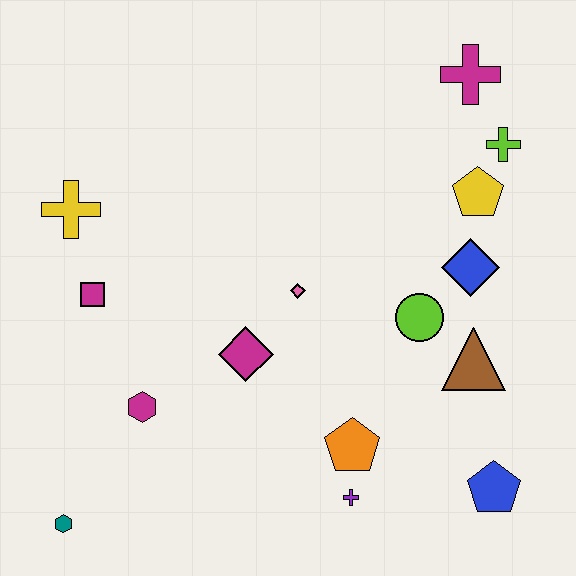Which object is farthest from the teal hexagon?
The magenta cross is farthest from the teal hexagon.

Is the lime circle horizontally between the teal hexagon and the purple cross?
No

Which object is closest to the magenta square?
The yellow cross is closest to the magenta square.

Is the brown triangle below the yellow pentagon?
Yes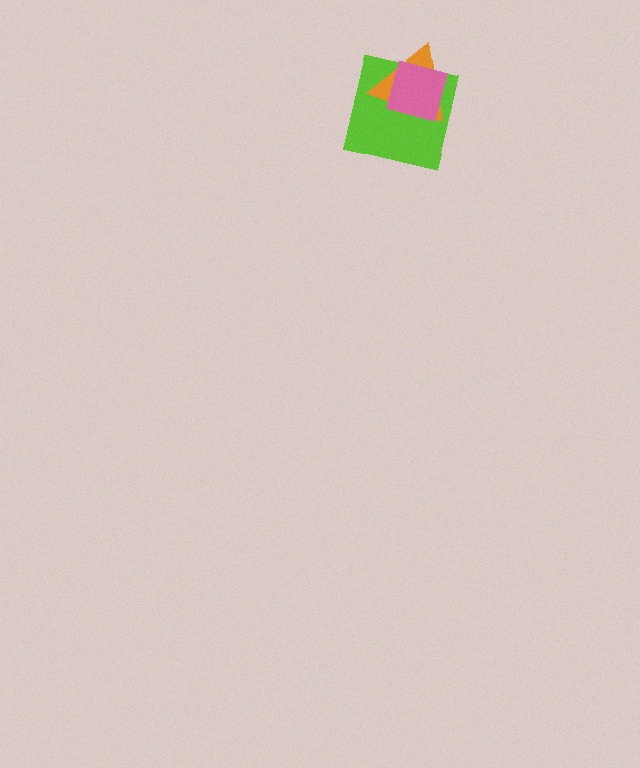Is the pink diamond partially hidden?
No, no other shape covers it.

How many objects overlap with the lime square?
2 objects overlap with the lime square.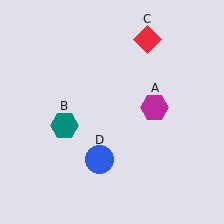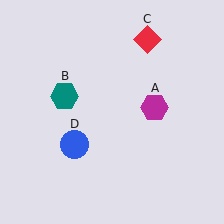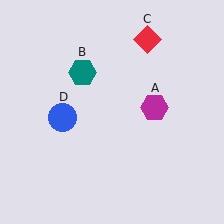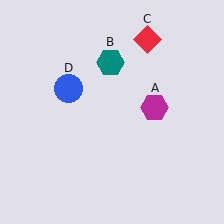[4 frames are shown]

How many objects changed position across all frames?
2 objects changed position: teal hexagon (object B), blue circle (object D).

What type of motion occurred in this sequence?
The teal hexagon (object B), blue circle (object D) rotated clockwise around the center of the scene.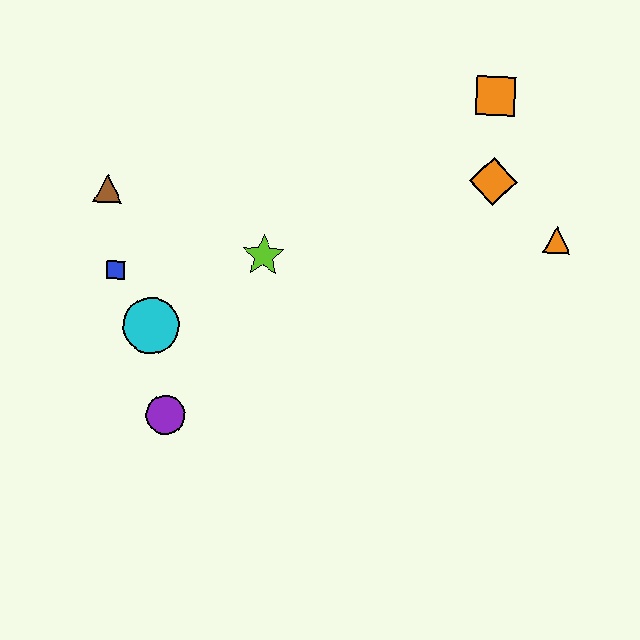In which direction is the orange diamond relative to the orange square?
The orange diamond is below the orange square.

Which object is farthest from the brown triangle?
The orange triangle is farthest from the brown triangle.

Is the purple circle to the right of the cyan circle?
Yes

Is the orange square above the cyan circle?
Yes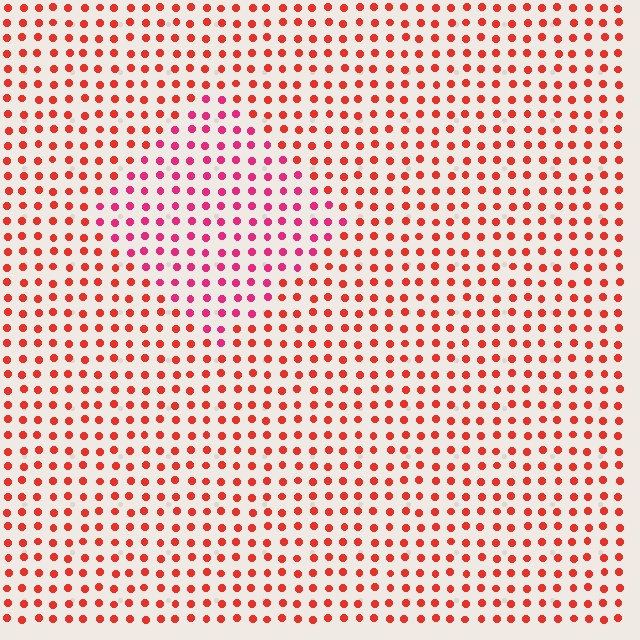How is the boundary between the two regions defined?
The boundary is defined purely by a slight shift in hue (about 31 degrees). Spacing, size, and orientation are identical on both sides.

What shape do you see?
I see a diamond.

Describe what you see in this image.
The image is filled with small red elements in a uniform arrangement. A diamond-shaped region is visible where the elements are tinted to a slightly different hue, forming a subtle color boundary.